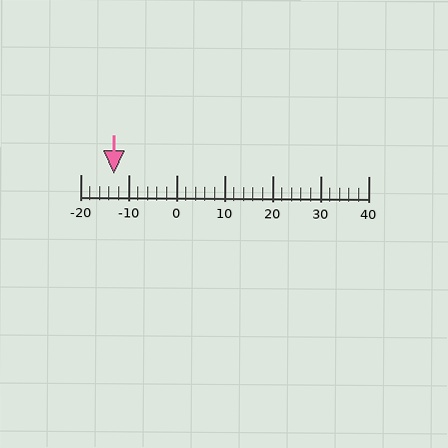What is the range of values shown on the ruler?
The ruler shows values from -20 to 40.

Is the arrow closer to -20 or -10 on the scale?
The arrow is closer to -10.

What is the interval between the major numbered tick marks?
The major tick marks are spaced 10 units apart.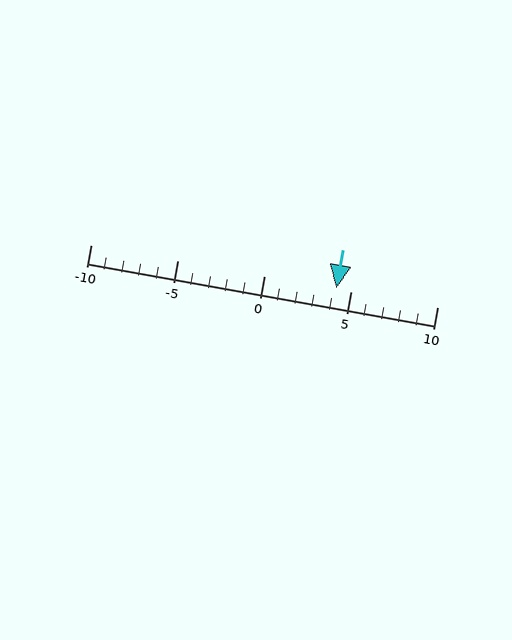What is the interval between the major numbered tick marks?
The major tick marks are spaced 5 units apart.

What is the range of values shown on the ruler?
The ruler shows values from -10 to 10.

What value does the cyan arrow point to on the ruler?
The cyan arrow points to approximately 4.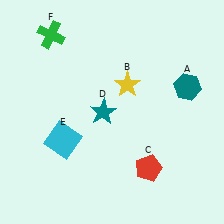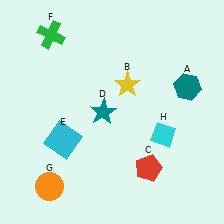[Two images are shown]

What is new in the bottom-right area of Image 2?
A cyan diamond (H) was added in the bottom-right area of Image 2.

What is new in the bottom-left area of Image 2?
An orange circle (G) was added in the bottom-left area of Image 2.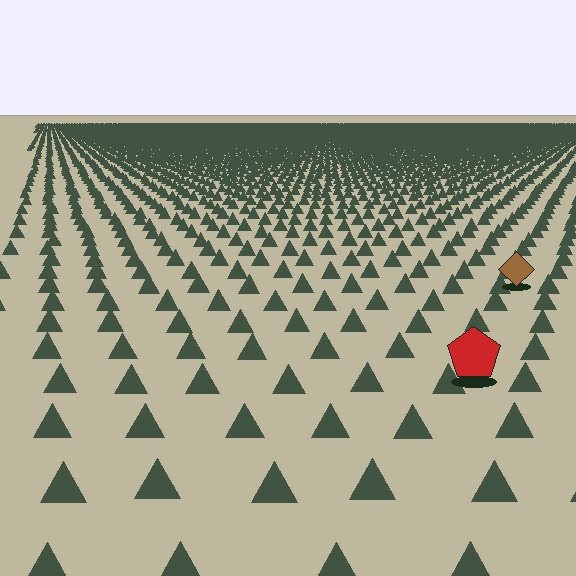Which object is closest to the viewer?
The red pentagon is closest. The texture marks near it are larger and more spread out.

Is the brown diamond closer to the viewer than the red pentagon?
No. The red pentagon is closer — you can tell from the texture gradient: the ground texture is coarser near it.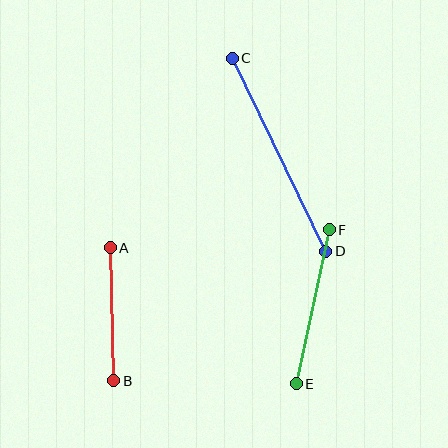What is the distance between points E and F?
The distance is approximately 158 pixels.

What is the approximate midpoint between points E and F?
The midpoint is at approximately (313, 307) pixels.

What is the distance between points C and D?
The distance is approximately 214 pixels.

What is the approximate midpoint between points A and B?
The midpoint is at approximately (112, 314) pixels.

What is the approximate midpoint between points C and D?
The midpoint is at approximately (279, 155) pixels.